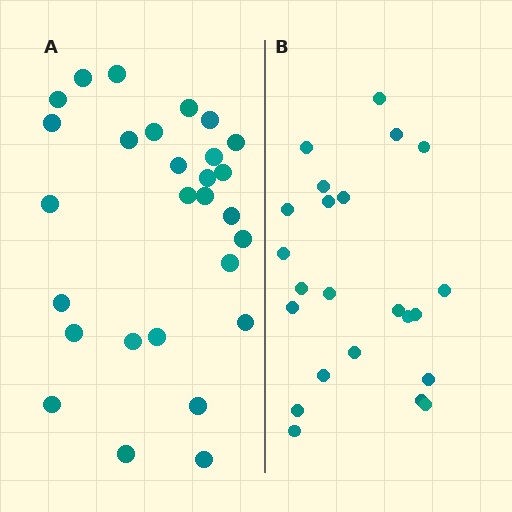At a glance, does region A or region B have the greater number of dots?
Region A (the left region) has more dots.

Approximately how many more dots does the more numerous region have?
Region A has about 5 more dots than region B.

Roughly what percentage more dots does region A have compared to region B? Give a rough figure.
About 20% more.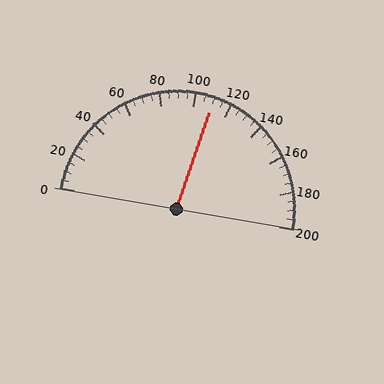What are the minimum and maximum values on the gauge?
The gauge ranges from 0 to 200.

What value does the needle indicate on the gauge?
The needle indicates approximately 110.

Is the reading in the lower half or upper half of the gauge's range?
The reading is in the upper half of the range (0 to 200).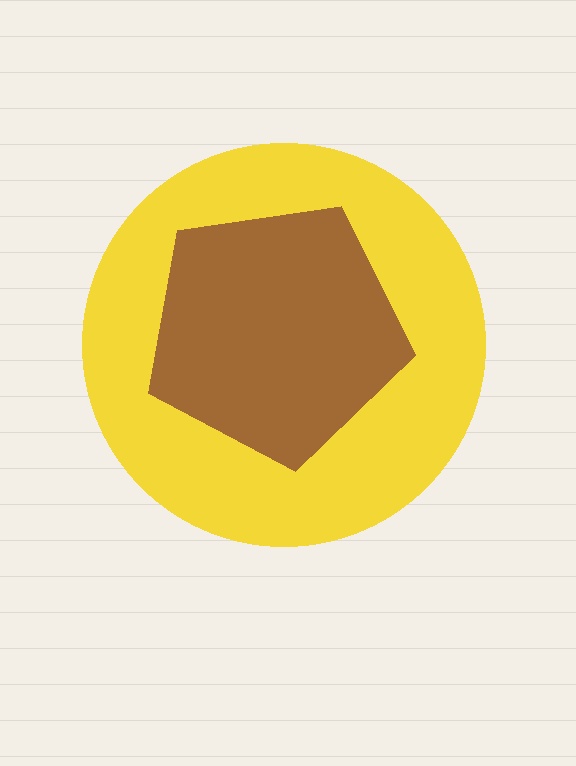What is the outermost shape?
The yellow circle.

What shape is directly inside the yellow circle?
The brown pentagon.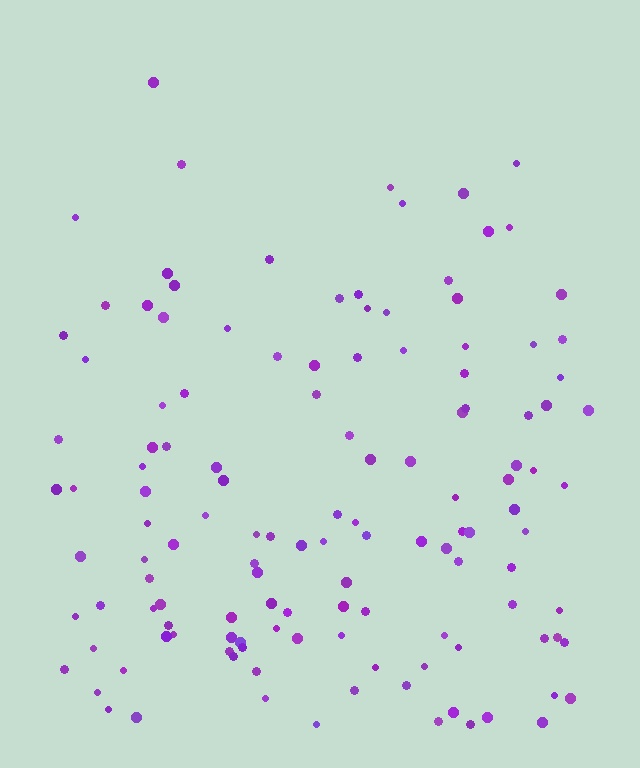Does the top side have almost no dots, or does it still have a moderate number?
Still a moderate number, just noticeably fewer than the bottom.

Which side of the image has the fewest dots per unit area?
The top.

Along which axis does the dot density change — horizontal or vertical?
Vertical.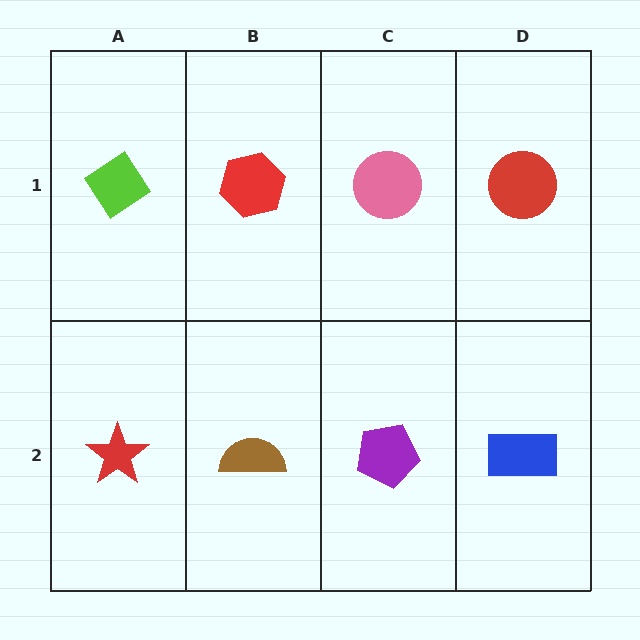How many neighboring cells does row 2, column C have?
3.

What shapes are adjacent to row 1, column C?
A purple pentagon (row 2, column C), a red hexagon (row 1, column B), a red circle (row 1, column D).